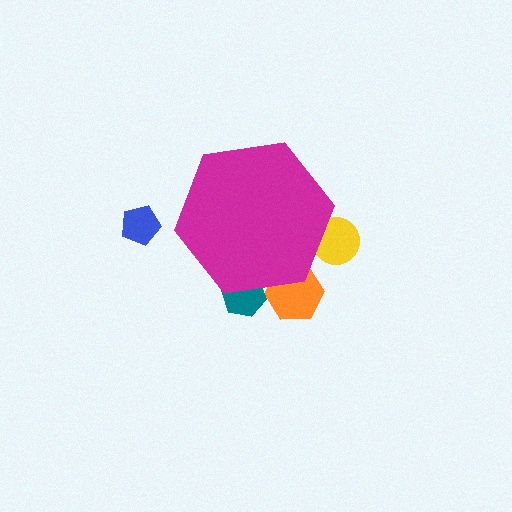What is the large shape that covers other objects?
A magenta hexagon.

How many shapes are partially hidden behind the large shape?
3 shapes are partially hidden.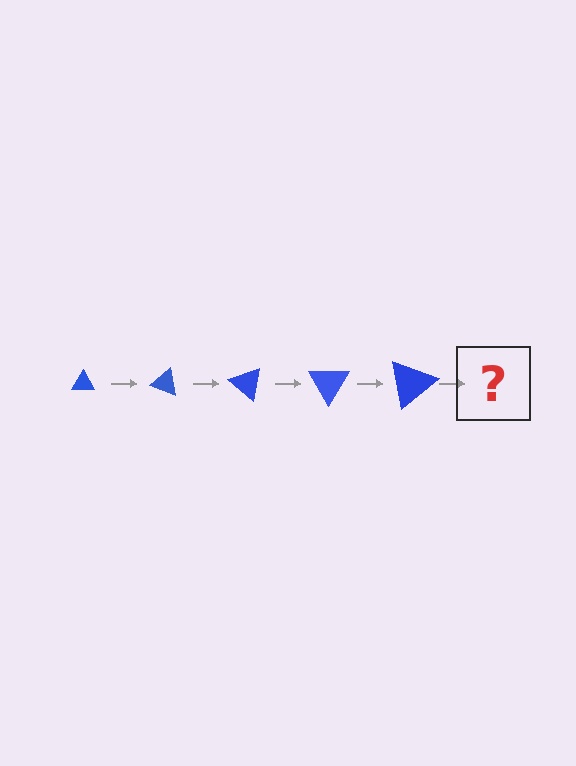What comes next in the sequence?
The next element should be a triangle, larger than the previous one and rotated 100 degrees from the start.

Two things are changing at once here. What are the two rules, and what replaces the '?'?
The two rules are that the triangle grows larger each step and it rotates 20 degrees each step. The '?' should be a triangle, larger than the previous one and rotated 100 degrees from the start.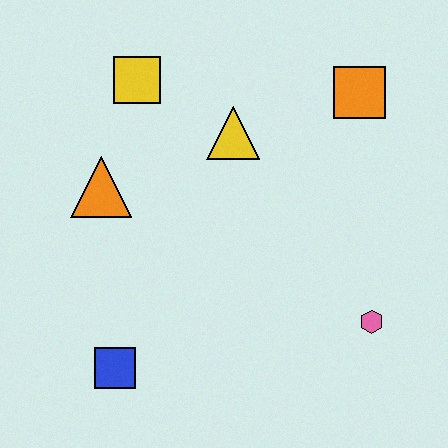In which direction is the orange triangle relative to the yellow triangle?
The orange triangle is to the left of the yellow triangle.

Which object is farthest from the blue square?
The orange square is farthest from the blue square.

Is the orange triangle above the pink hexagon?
Yes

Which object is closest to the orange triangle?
The yellow square is closest to the orange triangle.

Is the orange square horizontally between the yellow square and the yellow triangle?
No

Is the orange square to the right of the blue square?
Yes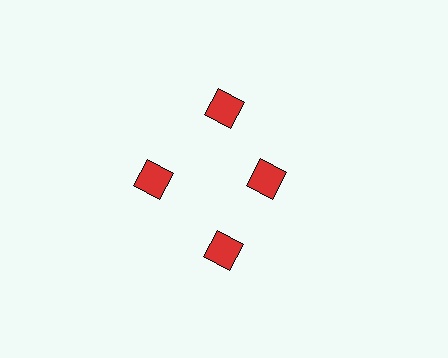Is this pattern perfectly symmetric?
No. The 4 red diamonds are arranged in a ring, but one element near the 3 o'clock position is pulled inward toward the center, breaking the 4-fold rotational symmetry.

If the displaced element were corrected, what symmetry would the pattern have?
It would have 4-fold rotational symmetry — the pattern would map onto itself every 90 degrees.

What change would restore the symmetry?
The symmetry would be restored by moving it outward, back onto the ring so that all 4 diamonds sit at equal angles and equal distance from the center.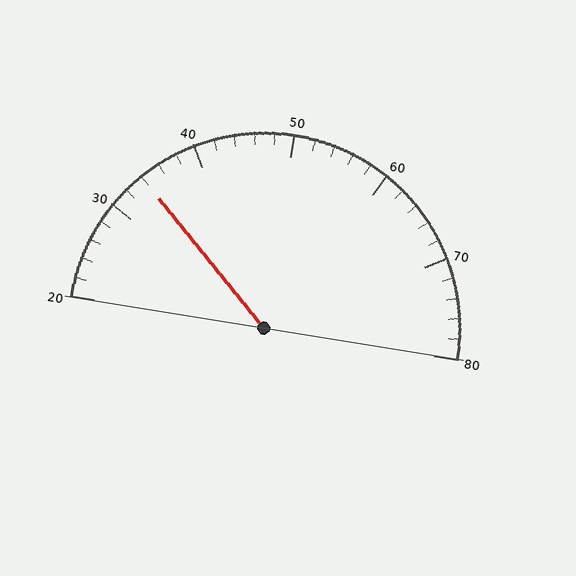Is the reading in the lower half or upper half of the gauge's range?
The reading is in the lower half of the range (20 to 80).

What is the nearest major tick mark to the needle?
The nearest major tick mark is 30.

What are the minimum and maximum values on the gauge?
The gauge ranges from 20 to 80.